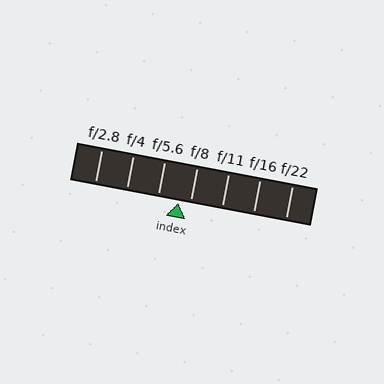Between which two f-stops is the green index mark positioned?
The index mark is between f/5.6 and f/8.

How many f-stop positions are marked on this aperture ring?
There are 7 f-stop positions marked.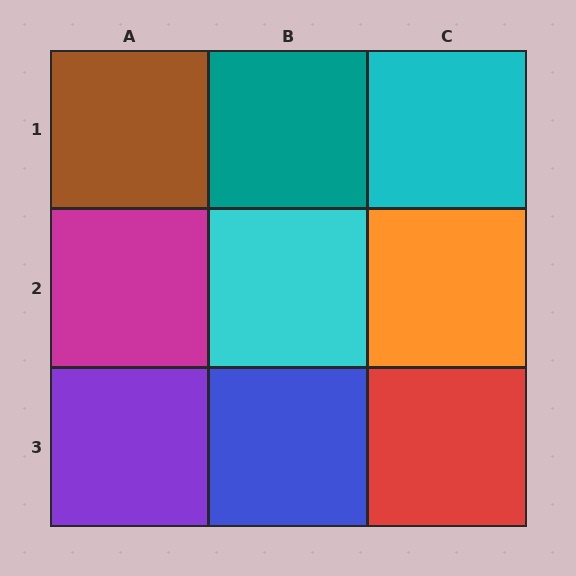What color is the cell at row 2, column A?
Magenta.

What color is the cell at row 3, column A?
Purple.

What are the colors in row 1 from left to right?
Brown, teal, cyan.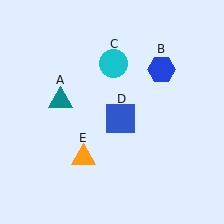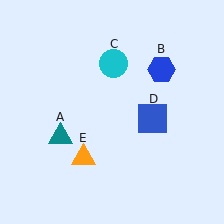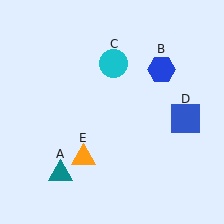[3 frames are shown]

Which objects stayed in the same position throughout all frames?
Blue hexagon (object B) and cyan circle (object C) and orange triangle (object E) remained stationary.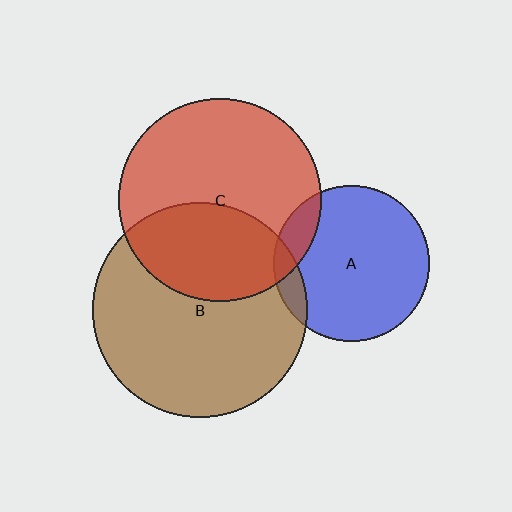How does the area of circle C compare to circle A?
Approximately 1.7 times.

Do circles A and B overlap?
Yes.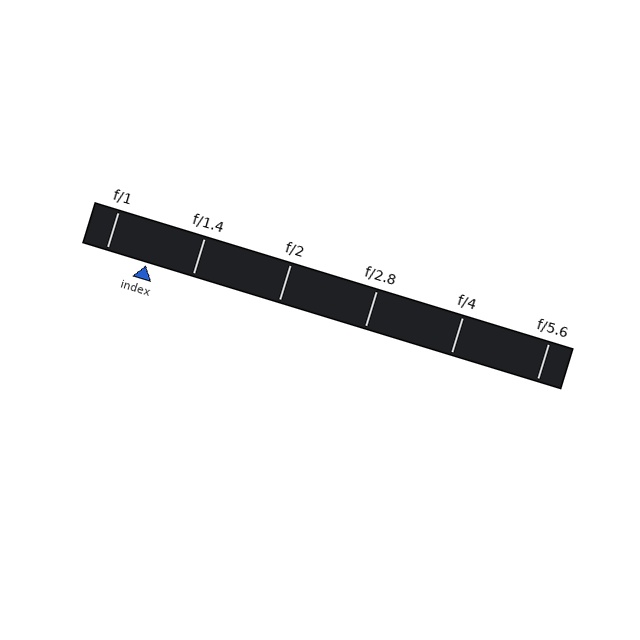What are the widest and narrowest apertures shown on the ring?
The widest aperture shown is f/1 and the narrowest is f/5.6.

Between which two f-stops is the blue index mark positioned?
The index mark is between f/1 and f/1.4.